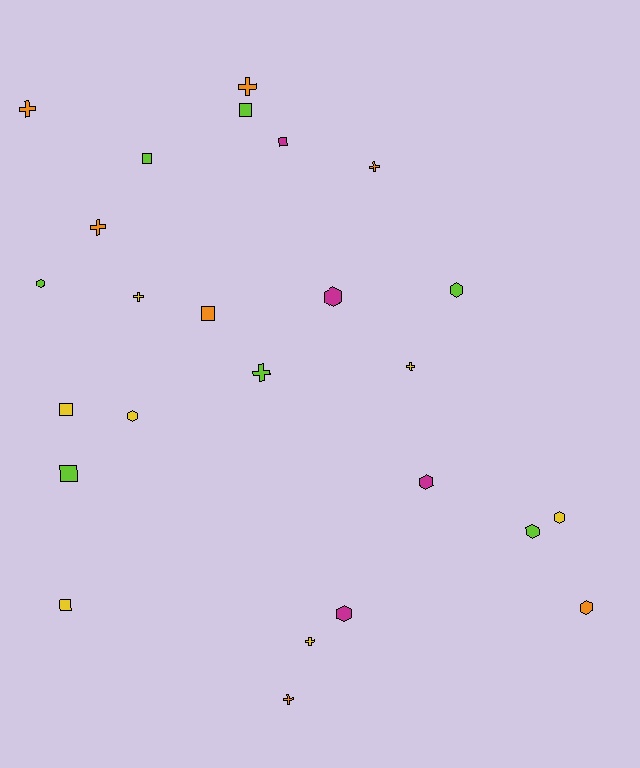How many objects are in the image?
There are 25 objects.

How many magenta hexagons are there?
There are 3 magenta hexagons.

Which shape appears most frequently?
Hexagon, with 9 objects.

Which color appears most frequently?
Orange, with 7 objects.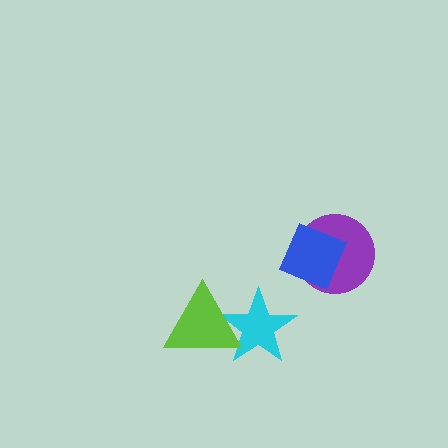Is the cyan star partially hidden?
Yes, it is partially covered by another shape.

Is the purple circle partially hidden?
Yes, it is partially covered by another shape.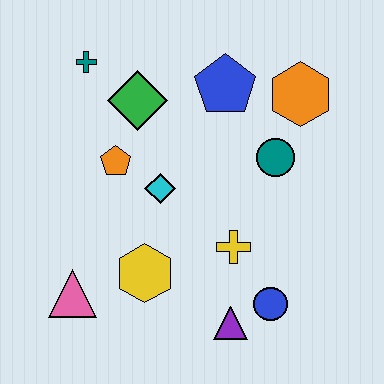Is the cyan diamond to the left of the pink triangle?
No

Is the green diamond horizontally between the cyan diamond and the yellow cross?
No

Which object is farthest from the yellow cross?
The teal cross is farthest from the yellow cross.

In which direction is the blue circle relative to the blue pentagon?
The blue circle is below the blue pentagon.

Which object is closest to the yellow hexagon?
The pink triangle is closest to the yellow hexagon.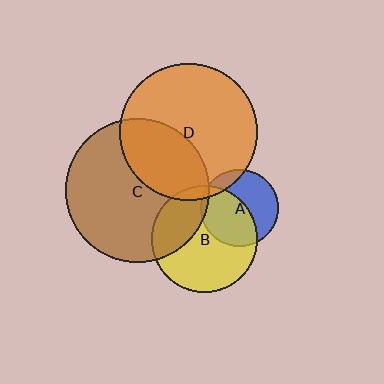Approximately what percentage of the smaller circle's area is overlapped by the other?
Approximately 50%.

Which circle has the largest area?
Circle C (brown).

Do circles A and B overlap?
Yes.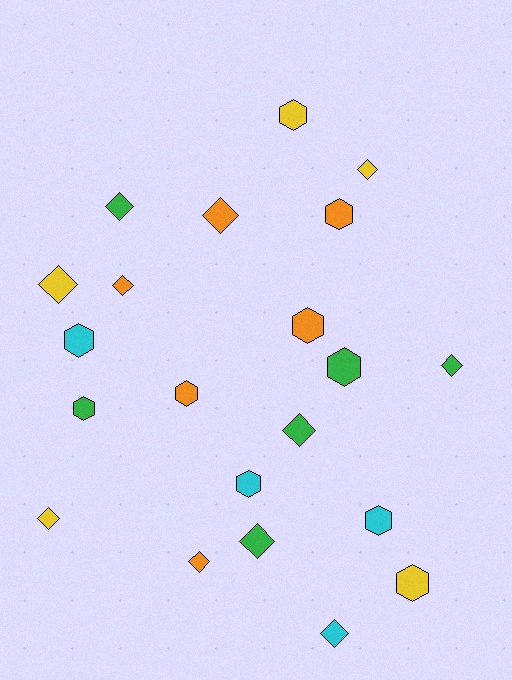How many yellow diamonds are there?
There are 3 yellow diamonds.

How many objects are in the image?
There are 21 objects.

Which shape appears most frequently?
Diamond, with 11 objects.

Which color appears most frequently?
Orange, with 6 objects.